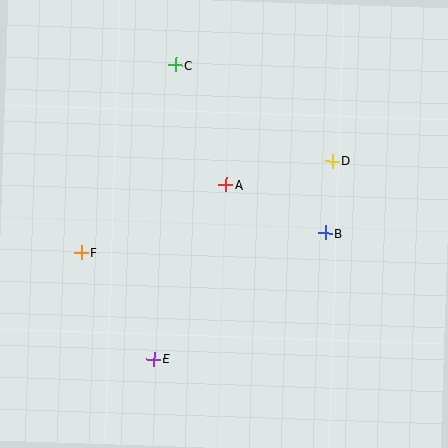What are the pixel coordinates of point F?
Point F is at (81, 252).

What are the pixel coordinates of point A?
Point A is at (226, 185).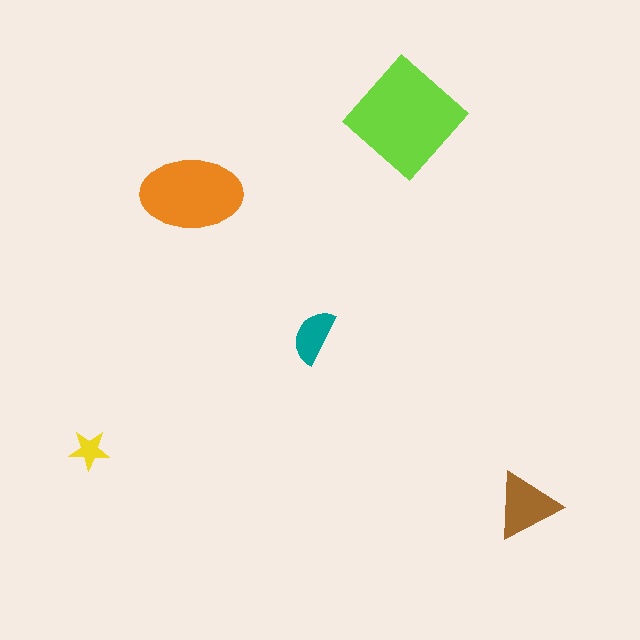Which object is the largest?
The lime diamond.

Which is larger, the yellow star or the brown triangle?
The brown triangle.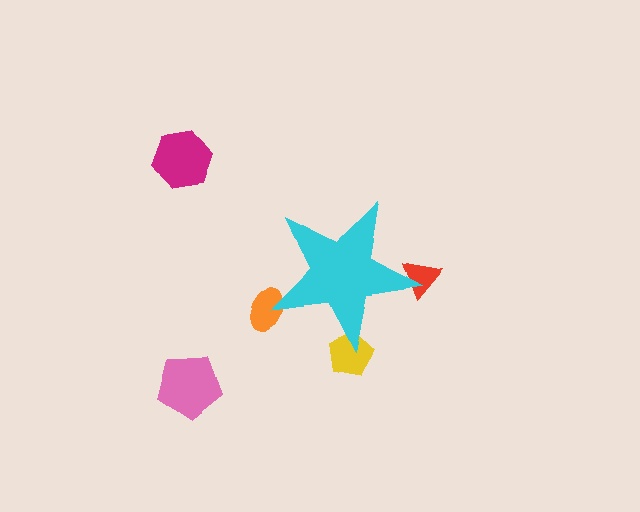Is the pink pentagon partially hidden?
No, the pink pentagon is fully visible.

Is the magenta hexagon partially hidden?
No, the magenta hexagon is fully visible.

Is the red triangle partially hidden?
Yes, the red triangle is partially hidden behind the cyan star.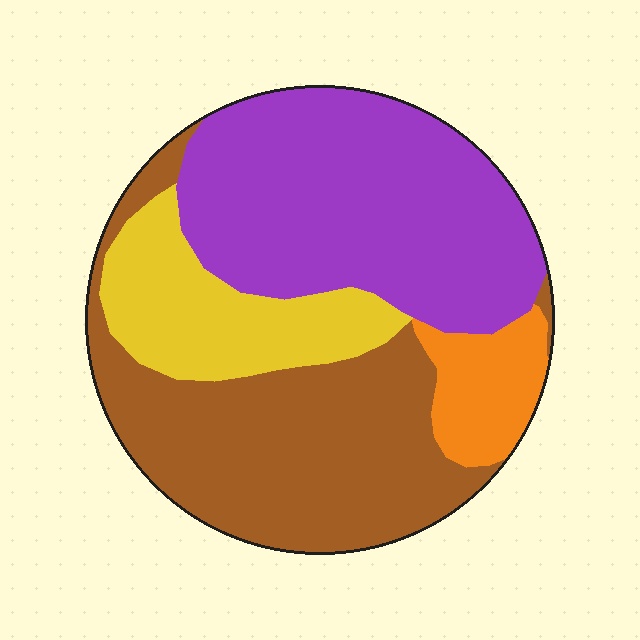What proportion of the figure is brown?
Brown takes up between a third and a half of the figure.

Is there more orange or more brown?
Brown.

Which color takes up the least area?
Orange, at roughly 10%.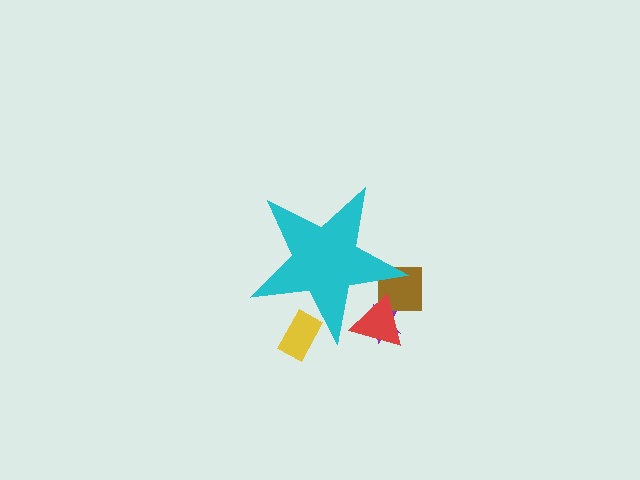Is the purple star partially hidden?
Yes, the purple star is partially hidden behind the cyan star.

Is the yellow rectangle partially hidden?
Yes, the yellow rectangle is partially hidden behind the cyan star.